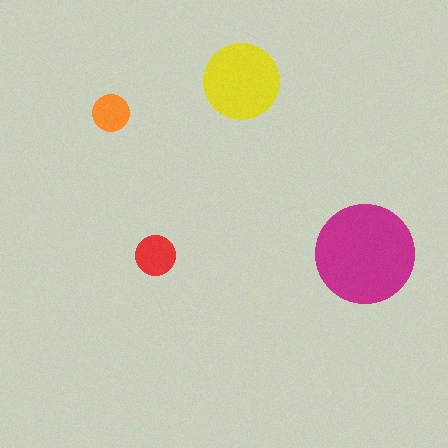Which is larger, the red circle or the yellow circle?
The yellow one.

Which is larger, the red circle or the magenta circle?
The magenta one.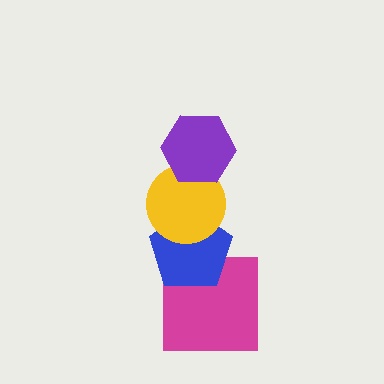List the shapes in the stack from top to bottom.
From top to bottom: the purple hexagon, the yellow circle, the blue pentagon, the magenta square.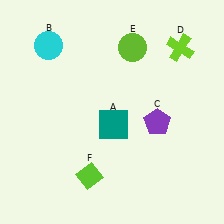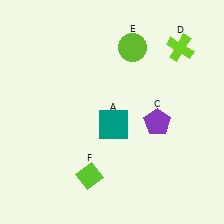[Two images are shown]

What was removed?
The cyan circle (B) was removed in Image 2.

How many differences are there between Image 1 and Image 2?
There is 1 difference between the two images.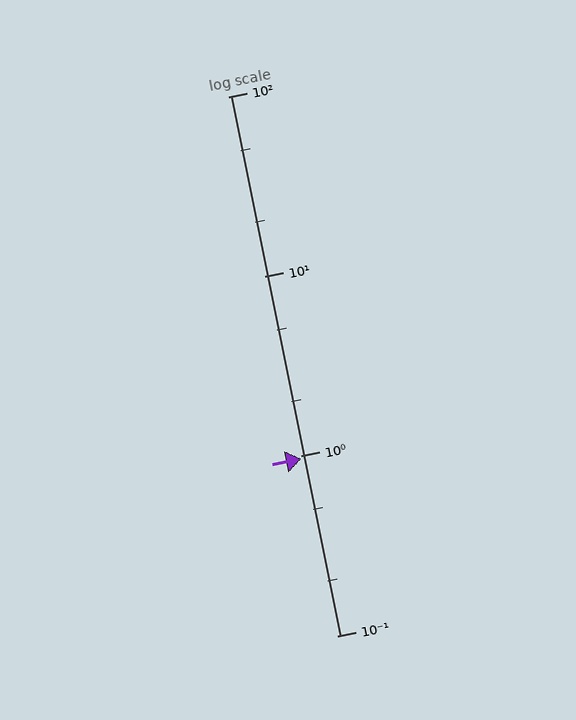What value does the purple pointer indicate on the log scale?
The pointer indicates approximately 0.96.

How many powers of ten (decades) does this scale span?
The scale spans 3 decades, from 0.1 to 100.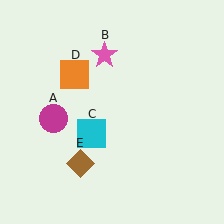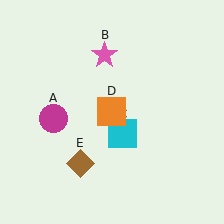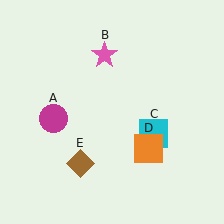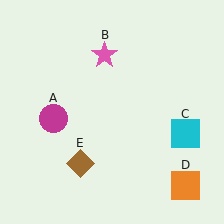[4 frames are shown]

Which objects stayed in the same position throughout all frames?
Magenta circle (object A) and pink star (object B) and brown diamond (object E) remained stationary.